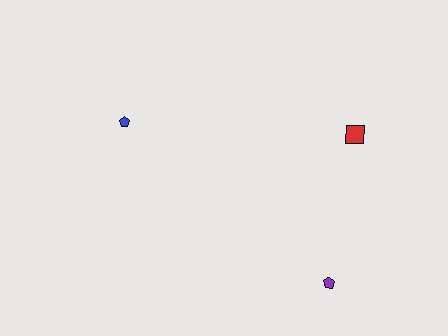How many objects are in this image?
There are 3 objects.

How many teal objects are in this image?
There are no teal objects.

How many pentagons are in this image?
There are 2 pentagons.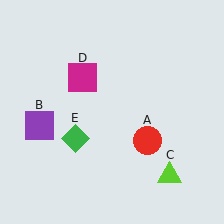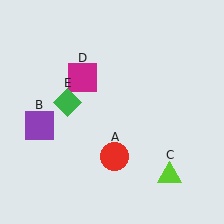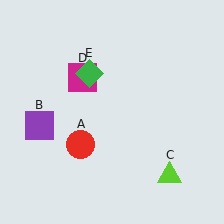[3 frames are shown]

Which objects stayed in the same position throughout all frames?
Purple square (object B) and lime triangle (object C) and magenta square (object D) remained stationary.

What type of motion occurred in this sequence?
The red circle (object A), green diamond (object E) rotated clockwise around the center of the scene.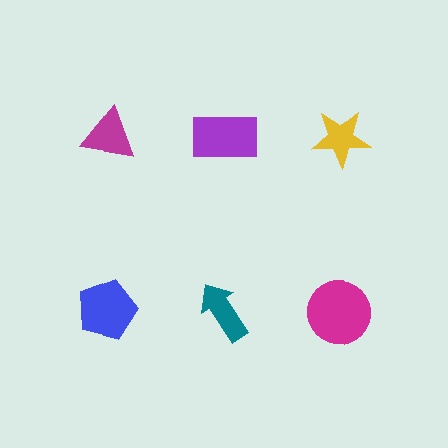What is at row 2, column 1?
A blue pentagon.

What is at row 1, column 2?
A purple rectangle.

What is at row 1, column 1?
A magenta triangle.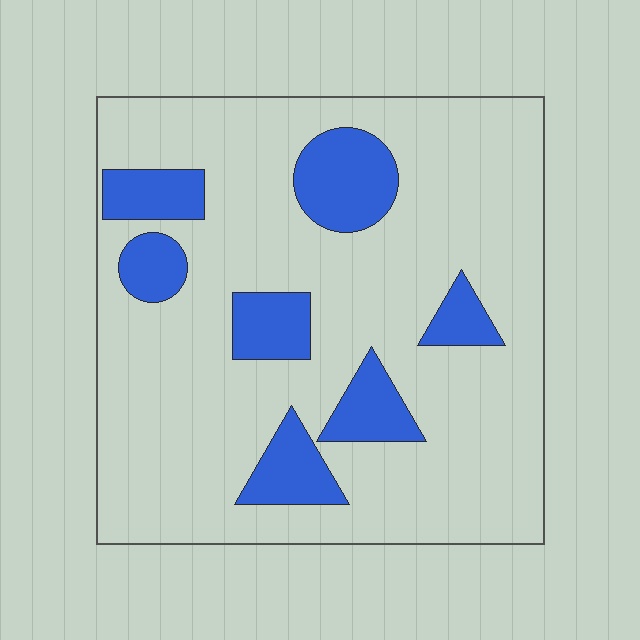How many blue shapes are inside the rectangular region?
7.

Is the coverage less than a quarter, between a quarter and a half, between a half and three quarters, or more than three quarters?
Less than a quarter.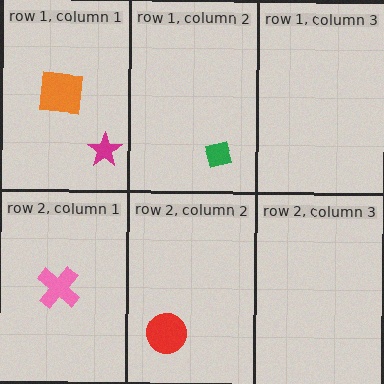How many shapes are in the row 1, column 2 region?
1.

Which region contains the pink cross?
The row 2, column 1 region.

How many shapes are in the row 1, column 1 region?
2.